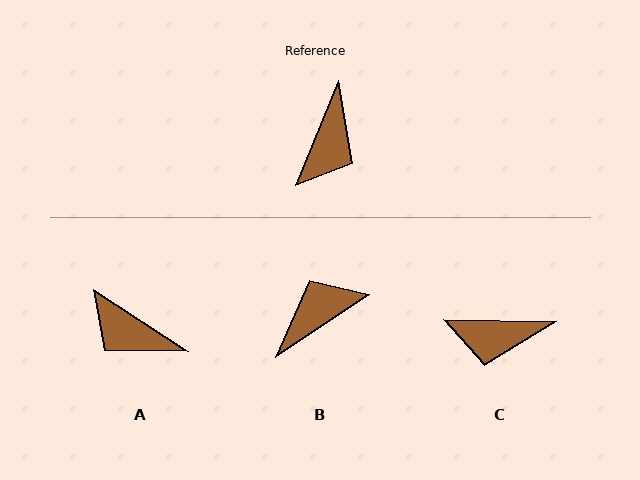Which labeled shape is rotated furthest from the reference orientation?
B, about 146 degrees away.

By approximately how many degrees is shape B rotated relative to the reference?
Approximately 146 degrees counter-clockwise.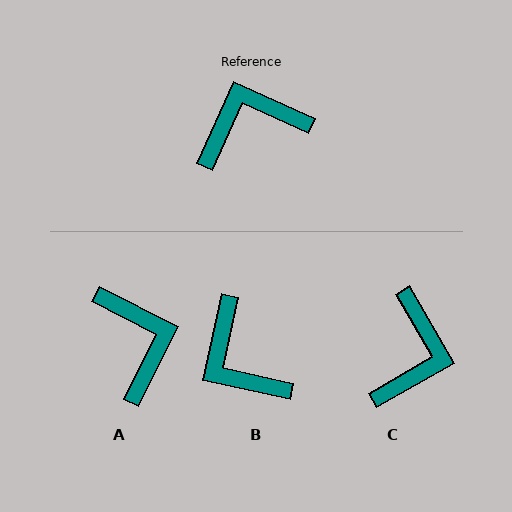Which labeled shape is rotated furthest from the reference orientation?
C, about 126 degrees away.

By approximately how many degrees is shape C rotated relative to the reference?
Approximately 126 degrees clockwise.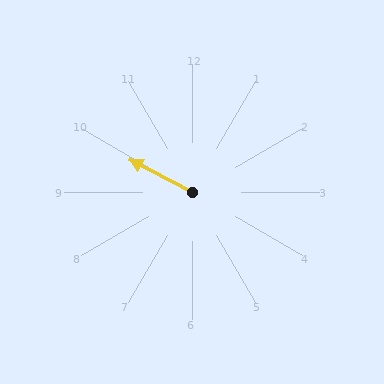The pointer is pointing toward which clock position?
Roughly 10 o'clock.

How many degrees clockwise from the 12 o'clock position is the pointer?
Approximately 298 degrees.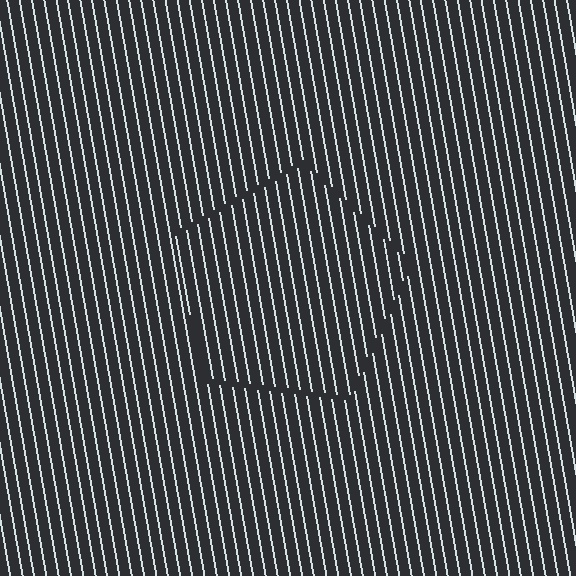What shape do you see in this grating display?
An illusory pentagon. The interior of the shape contains the same grating, shifted by half a period — the contour is defined by the phase discontinuity where line-ends from the inner and outer gratings abut.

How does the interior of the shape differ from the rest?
The interior of the shape contains the same grating, shifted by half a period — the contour is defined by the phase discontinuity where line-ends from the inner and outer gratings abut.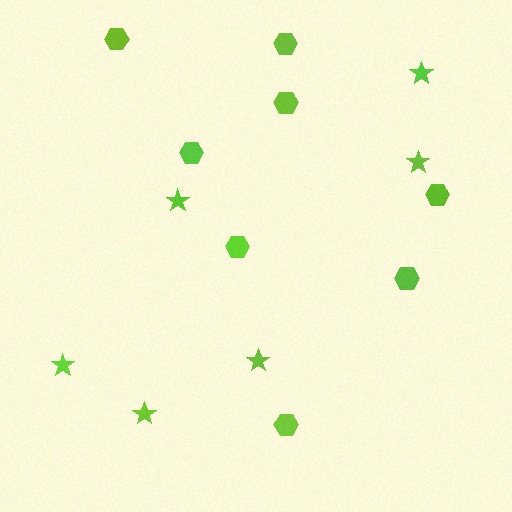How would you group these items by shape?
There are 2 groups: one group of hexagons (8) and one group of stars (6).